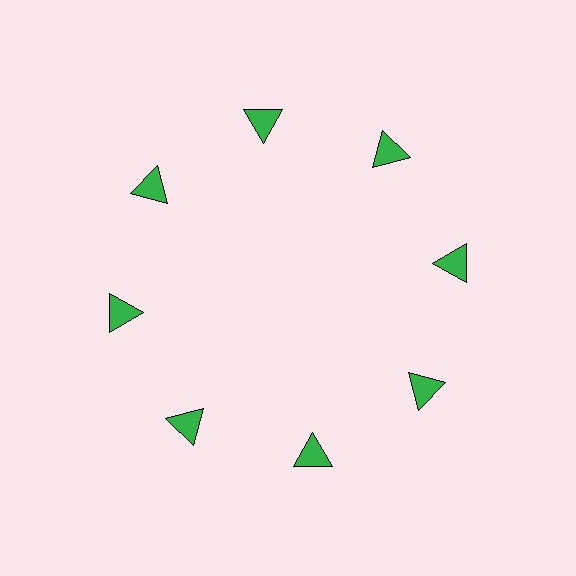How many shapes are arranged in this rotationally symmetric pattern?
There are 8 shapes, arranged in 8 groups of 1.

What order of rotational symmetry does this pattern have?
This pattern has 8-fold rotational symmetry.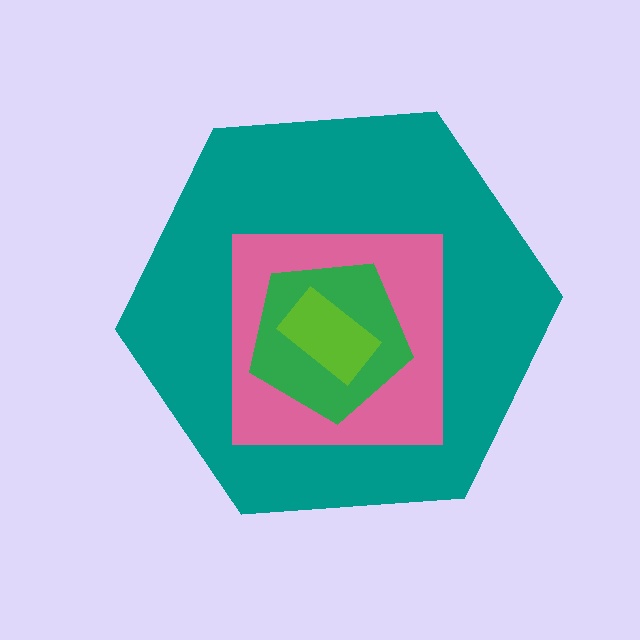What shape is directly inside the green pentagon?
The lime rectangle.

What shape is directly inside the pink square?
The green pentagon.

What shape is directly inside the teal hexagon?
The pink square.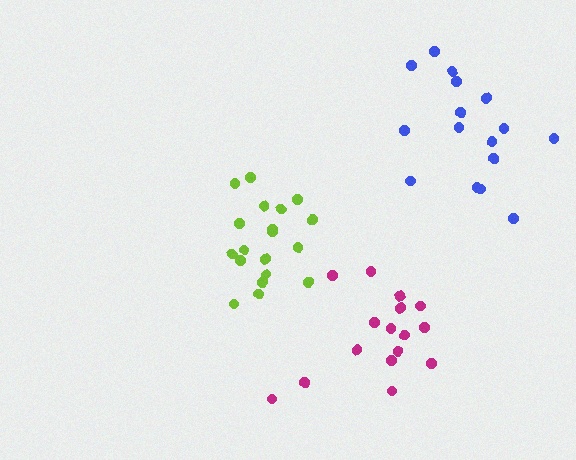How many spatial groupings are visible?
There are 3 spatial groupings.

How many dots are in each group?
Group 1: 19 dots, Group 2: 16 dots, Group 3: 16 dots (51 total).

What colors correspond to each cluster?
The clusters are colored: lime, magenta, blue.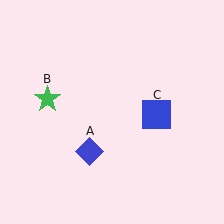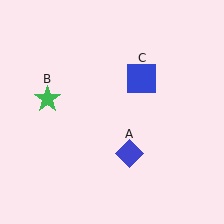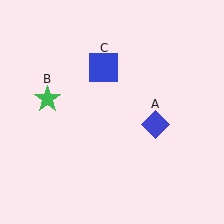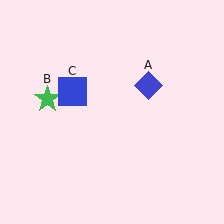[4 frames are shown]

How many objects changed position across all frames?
2 objects changed position: blue diamond (object A), blue square (object C).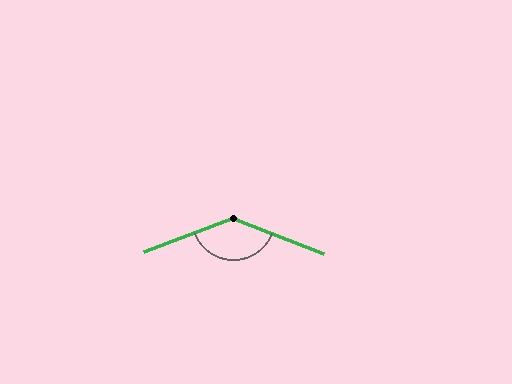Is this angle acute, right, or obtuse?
It is obtuse.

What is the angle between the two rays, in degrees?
Approximately 138 degrees.